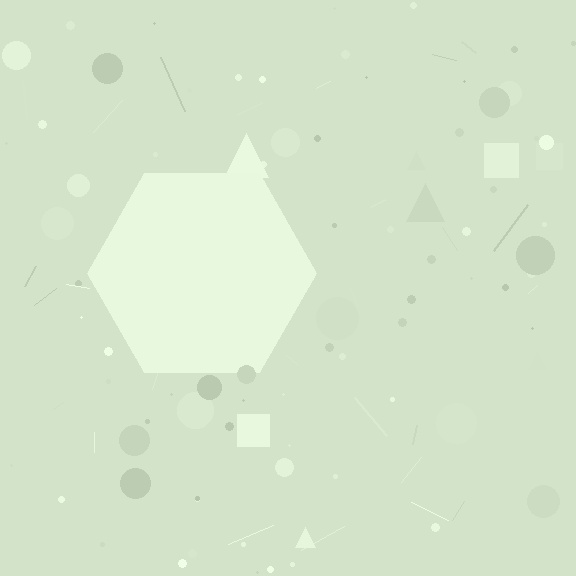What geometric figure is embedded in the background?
A hexagon is embedded in the background.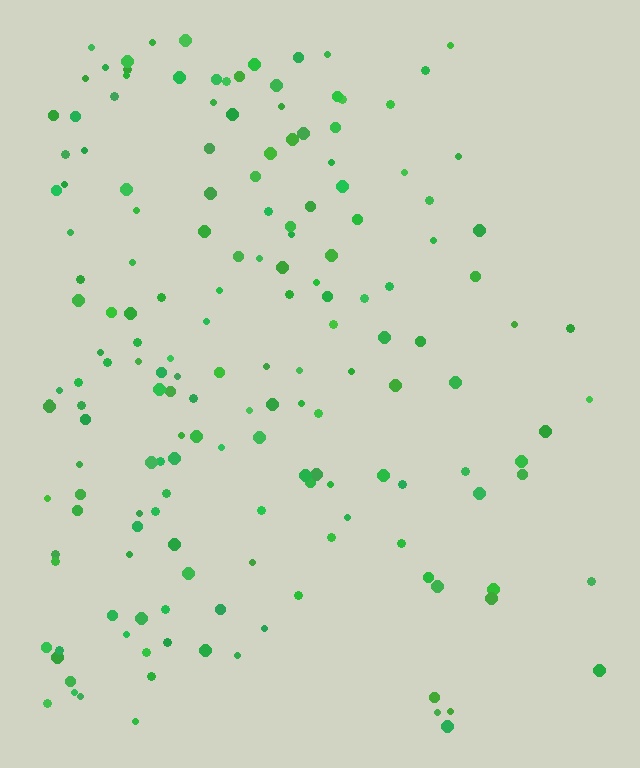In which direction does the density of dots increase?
From right to left, with the left side densest.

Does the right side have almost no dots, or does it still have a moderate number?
Still a moderate number, just noticeably fewer than the left.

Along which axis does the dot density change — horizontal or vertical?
Horizontal.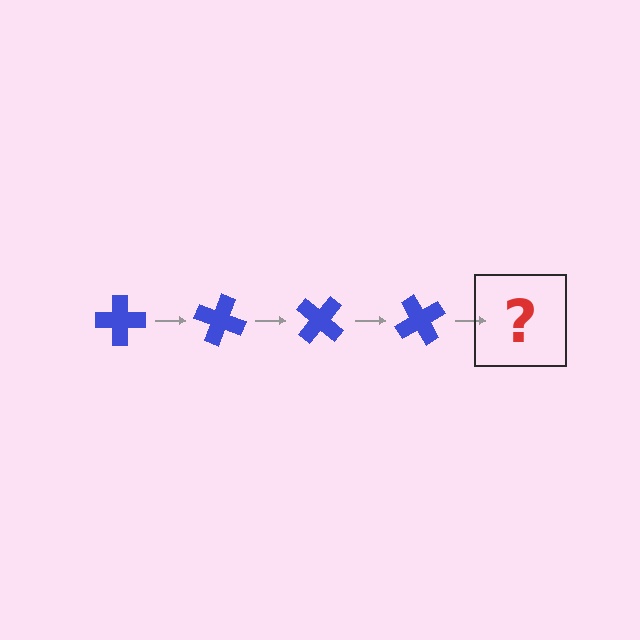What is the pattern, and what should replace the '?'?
The pattern is that the cross rotates 20 degrees each step. The '?' should be a blue cross rotated 80 degrees.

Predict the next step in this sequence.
The next step is a blue cross rotated 80 degrees.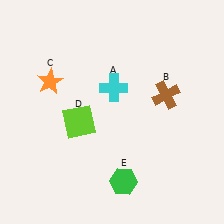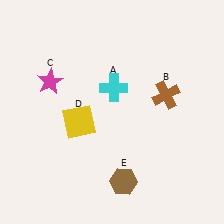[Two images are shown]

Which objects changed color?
C changed from orange to magenta. D changed from lime to yellow. E changed from green to brown.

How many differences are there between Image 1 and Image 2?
There are 3 differences between the two images.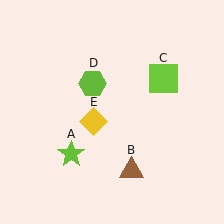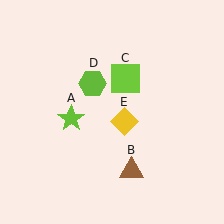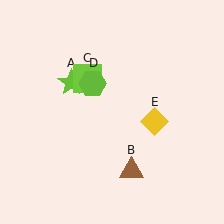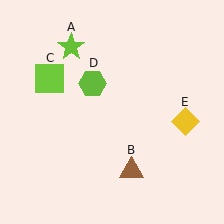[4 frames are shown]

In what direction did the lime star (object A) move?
The lime star (object A) moved up.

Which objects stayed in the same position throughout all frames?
Brown triangle (object B) and lime hexagon (object D) remained stationary.